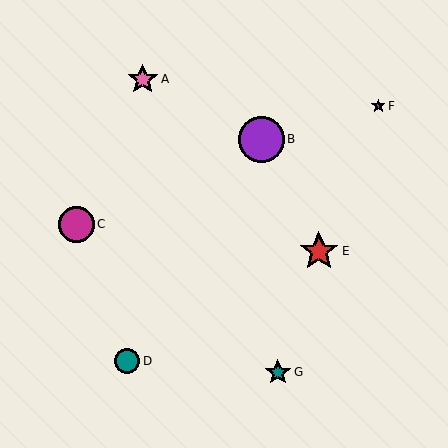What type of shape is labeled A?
Shape A is a pink star.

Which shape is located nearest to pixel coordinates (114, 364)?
The teal circle (labeled D) at (127, 361) is nearest to that location.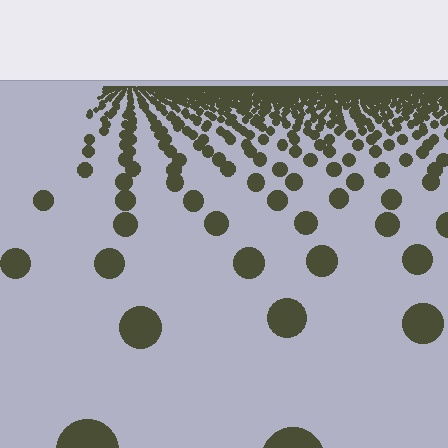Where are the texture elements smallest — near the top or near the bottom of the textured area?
Near the top.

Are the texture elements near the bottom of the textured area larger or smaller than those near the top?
Larger. Near the bottom, elements are closer to the viewer and appear at a bigger on-screen size.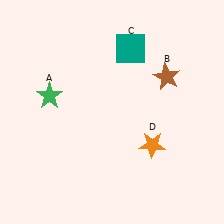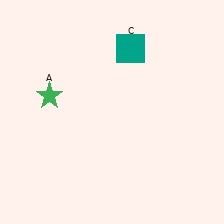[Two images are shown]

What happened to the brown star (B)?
The brown star (B) was removed in Image 2. It was in the top-right area of Image 1.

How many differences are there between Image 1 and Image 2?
There are 2 differences between the two images.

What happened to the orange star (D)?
The orange star (D) was removed in Image 2. It was in the bottom-right area of Image 1.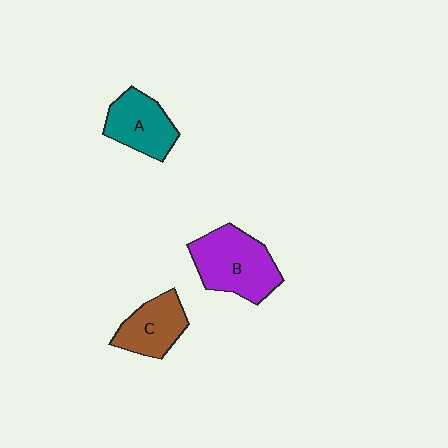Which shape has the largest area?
Shape B (purple).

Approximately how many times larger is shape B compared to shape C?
Approximately 1.5 times.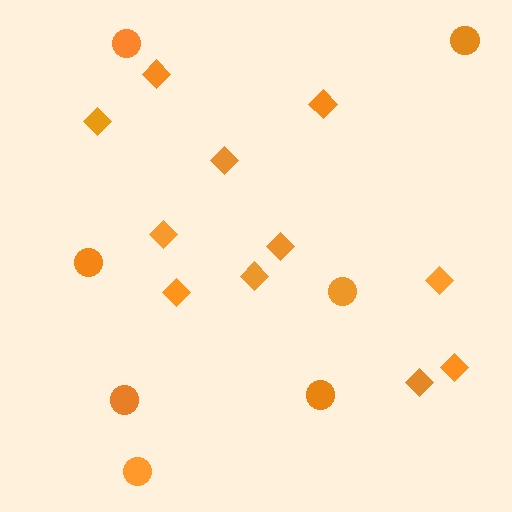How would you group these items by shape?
There are 2 groups: one group of diamonds (11) and one group of circles (7).